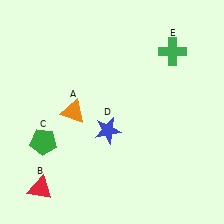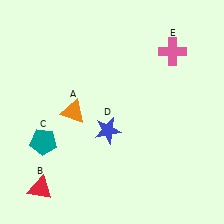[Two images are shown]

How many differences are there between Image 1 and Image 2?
There are 2 differences between the two images.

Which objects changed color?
C changed from green to teal. E changed from green to pink.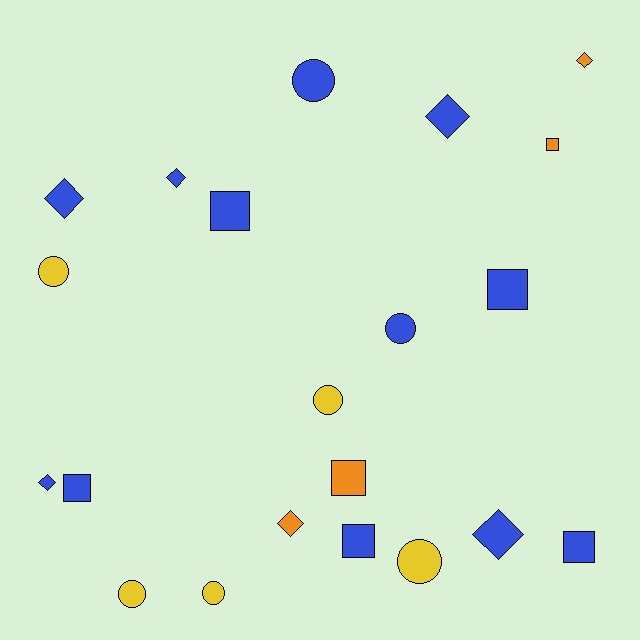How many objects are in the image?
There are 21 objects.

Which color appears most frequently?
Blue, with 12 objects.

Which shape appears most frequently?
Diamond, with 7 objects.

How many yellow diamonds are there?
There are no yellow diamonds.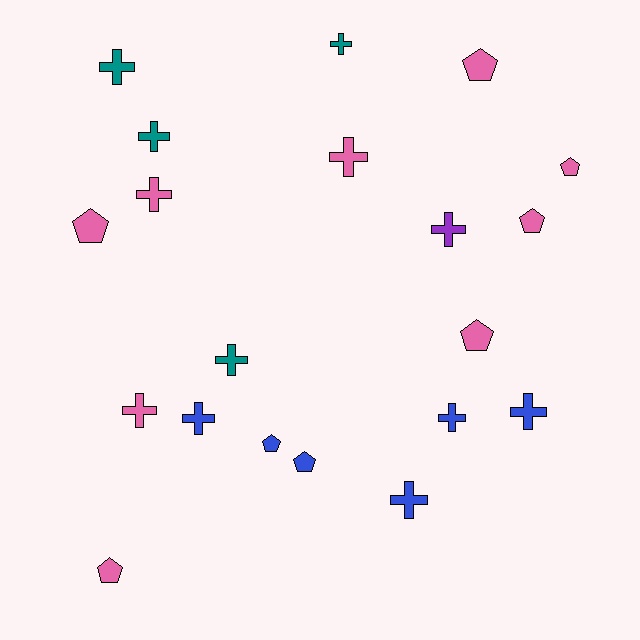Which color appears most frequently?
Pink, with 9 objects.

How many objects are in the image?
There are 20 objects.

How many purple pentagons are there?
There are no purple pentagons.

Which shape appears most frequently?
Cross, with 12 objects.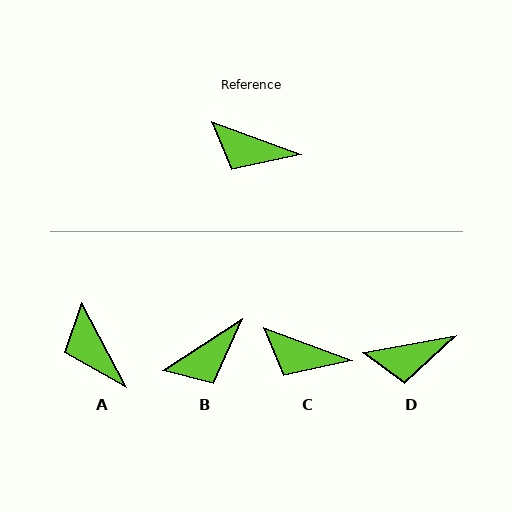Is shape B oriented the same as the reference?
No, it is off by about 54 degrees.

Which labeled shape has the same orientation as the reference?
C.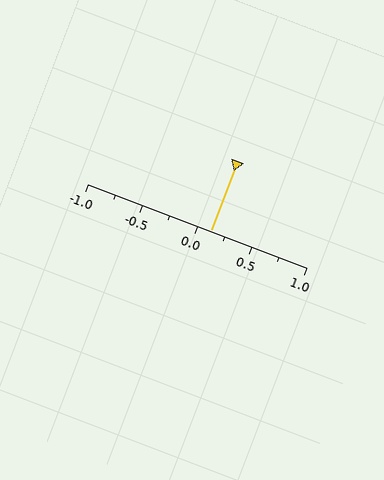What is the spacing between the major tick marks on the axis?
The major ticks are spaced 0.5 apart.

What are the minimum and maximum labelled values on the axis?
The axis runs from -1.0 to 1.0.